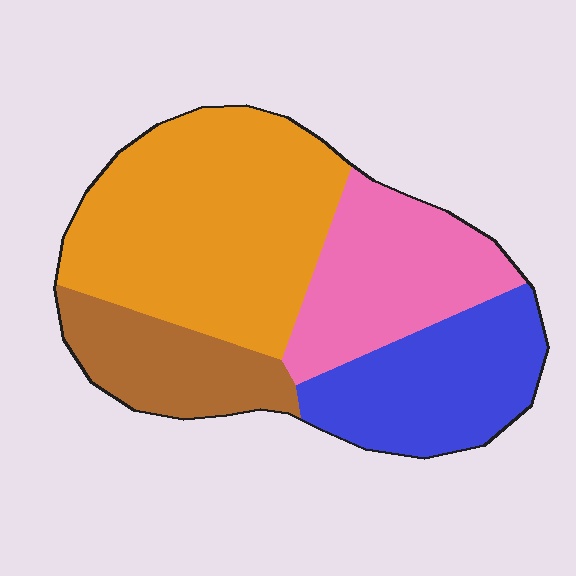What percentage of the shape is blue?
Blue covers 22% of the shape.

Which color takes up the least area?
Brown, at roughly 15%.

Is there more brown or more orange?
Orange.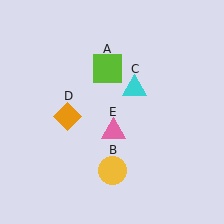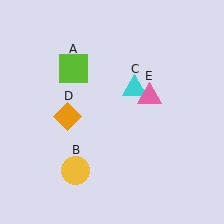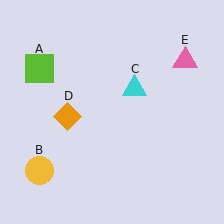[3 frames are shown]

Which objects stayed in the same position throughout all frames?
Cyan triangle (object C) and orange diamond (object D) remained stationary.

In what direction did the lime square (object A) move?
The lime square (object A) moved left.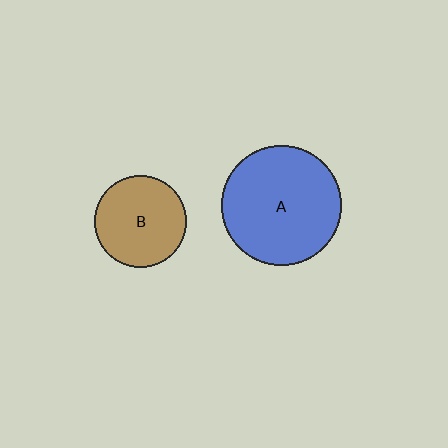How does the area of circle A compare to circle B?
Approximately 1.7 times.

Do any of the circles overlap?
No, none of the circles overlap.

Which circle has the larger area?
Circle A (blue).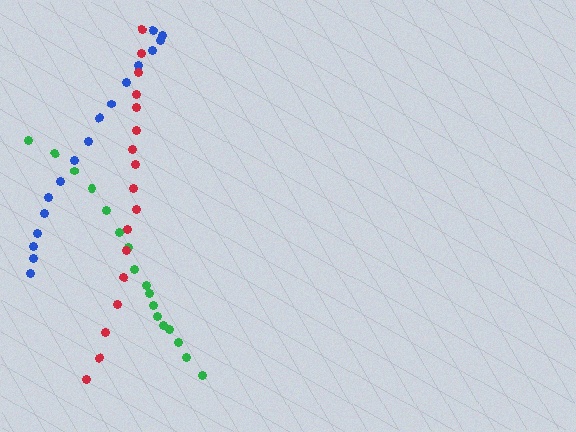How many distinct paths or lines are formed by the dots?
There are 3 distinct paths.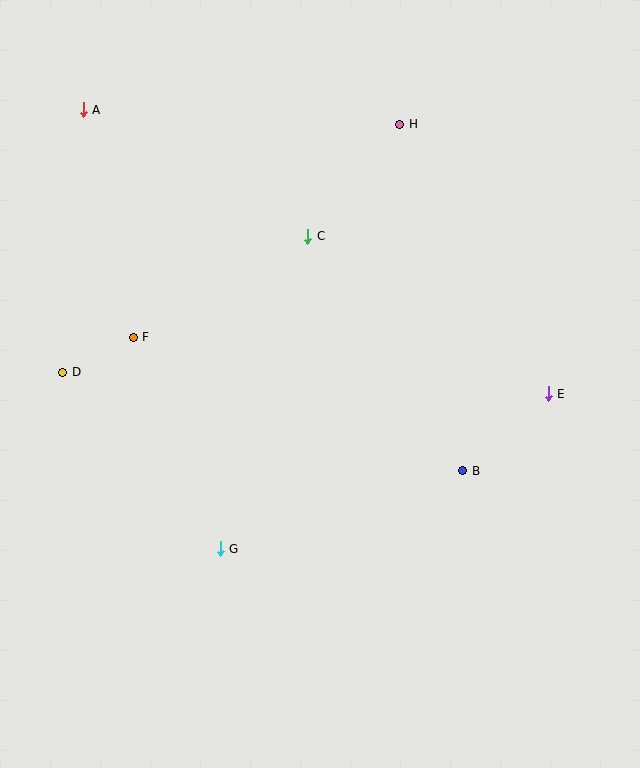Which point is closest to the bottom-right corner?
Point B is closest to the bottom-right corner.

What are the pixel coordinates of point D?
Point D is at (63, 372).